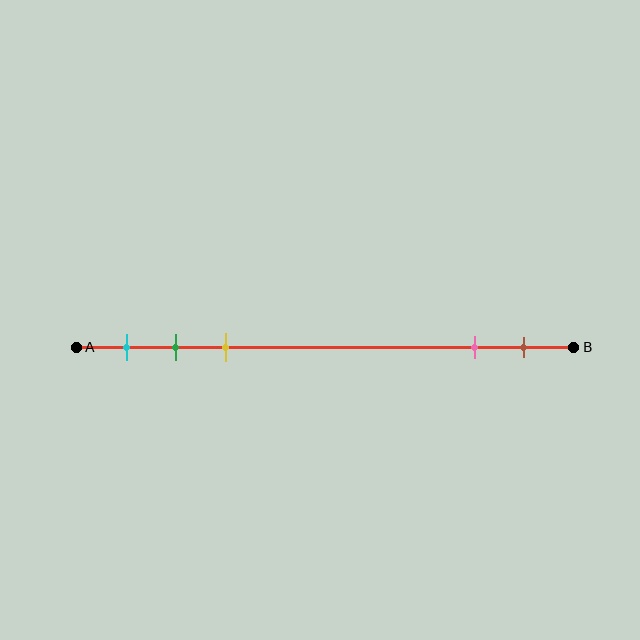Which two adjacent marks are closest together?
The green and yellow marks are the closest adjacent pair.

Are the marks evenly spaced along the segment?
No, the marks are not evenly spaced.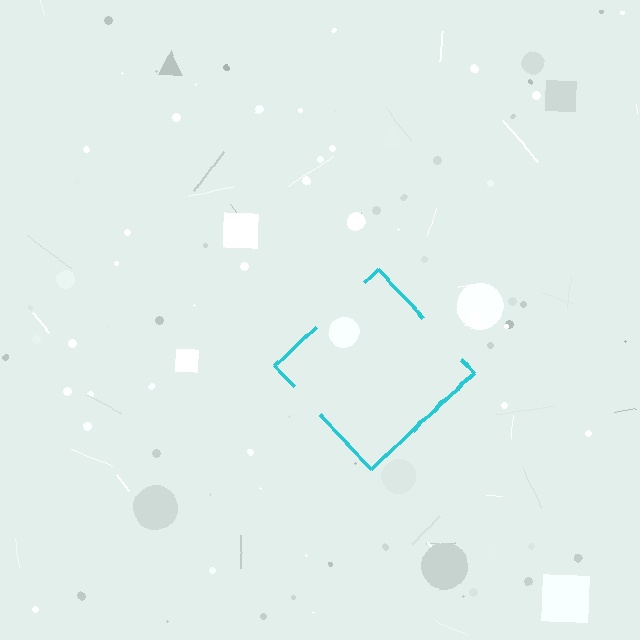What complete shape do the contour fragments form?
The contour fragments form a diamond.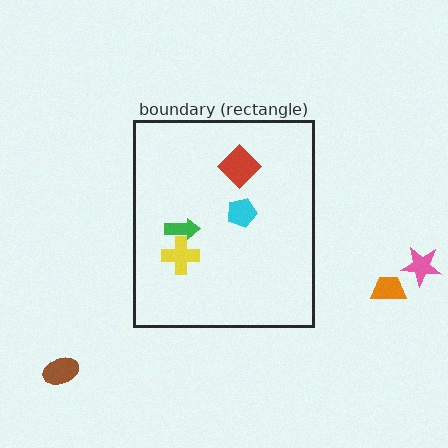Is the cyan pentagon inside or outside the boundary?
Inside.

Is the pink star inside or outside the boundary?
Outside.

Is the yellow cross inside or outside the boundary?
Inside.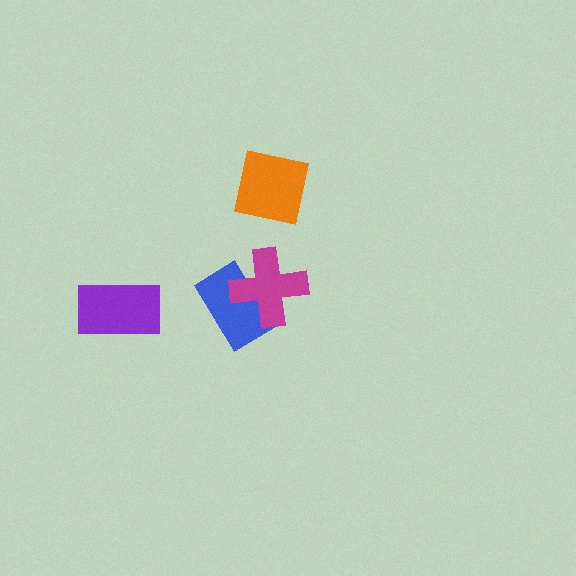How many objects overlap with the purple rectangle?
0 objects overlap with the purple rectangle.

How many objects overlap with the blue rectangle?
1 object overlaps with the blue rectangle.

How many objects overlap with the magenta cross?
1 object overlaps with the magenta cross.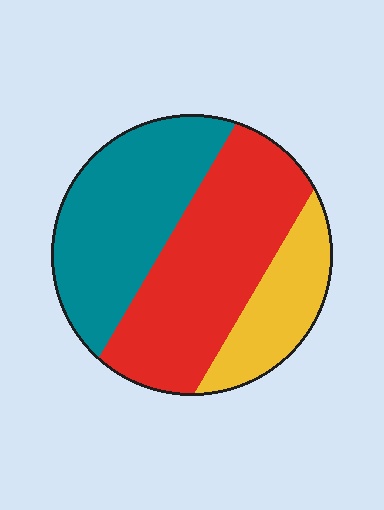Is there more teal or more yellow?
Teal.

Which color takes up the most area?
Red, at roughly 45%.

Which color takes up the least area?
Yellow, at roughly 20%.